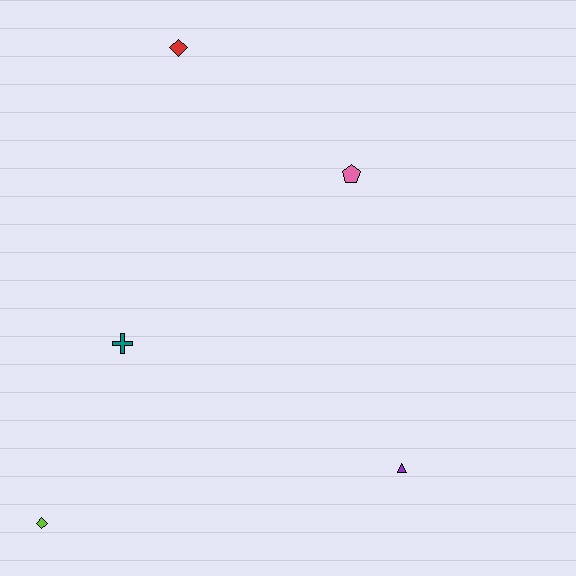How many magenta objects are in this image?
There are no magenta objects.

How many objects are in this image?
There are 5 objects.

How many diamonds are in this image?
There are 2 diamonds.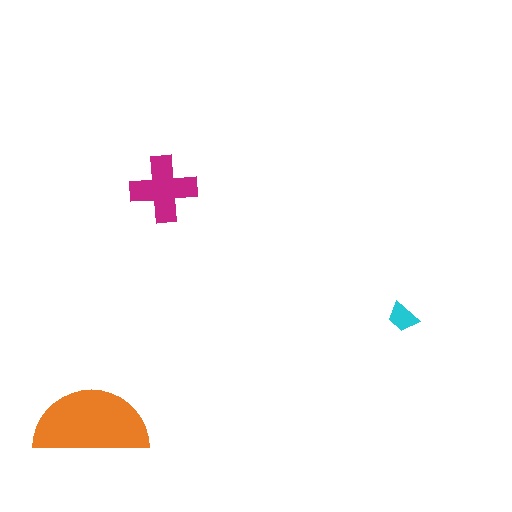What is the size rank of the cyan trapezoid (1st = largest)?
3rd.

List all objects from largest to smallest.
The orange semicircle, the magenta cross, the cyan trapezoid.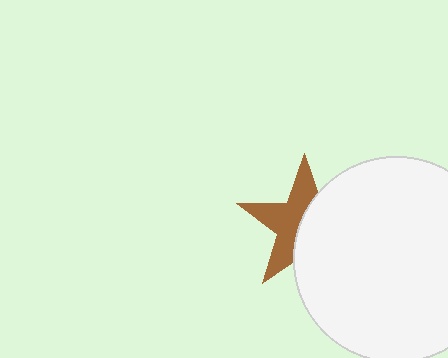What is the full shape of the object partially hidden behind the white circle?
The partially hidden object is a brown star.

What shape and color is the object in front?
The object in front is a white circle.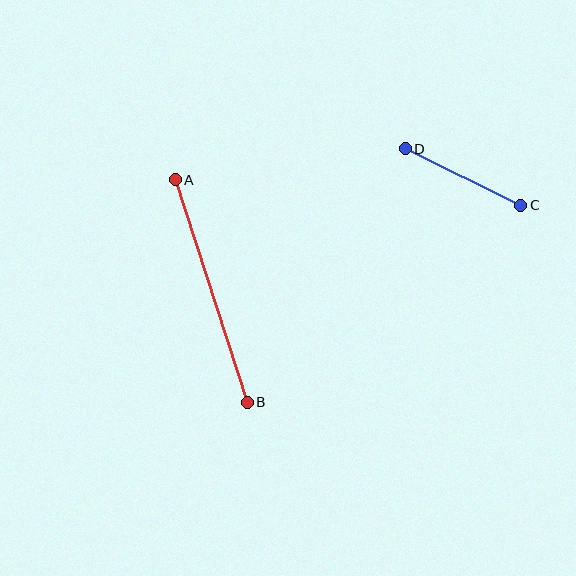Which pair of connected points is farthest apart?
Points A and B are farthest apart.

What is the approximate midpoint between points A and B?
The midpoint is at approximately (211, 291) pixels.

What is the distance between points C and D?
The distance is approximately 129 pixels.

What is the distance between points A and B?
The distance is approximately 234 pixels.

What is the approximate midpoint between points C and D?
The midpoint is at approximately (463, 177) pixels.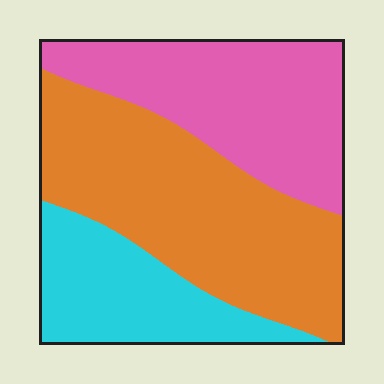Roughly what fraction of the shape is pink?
Pink takes up about one third (1/3) of the shape.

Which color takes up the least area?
Cyan, at roughly 20%.